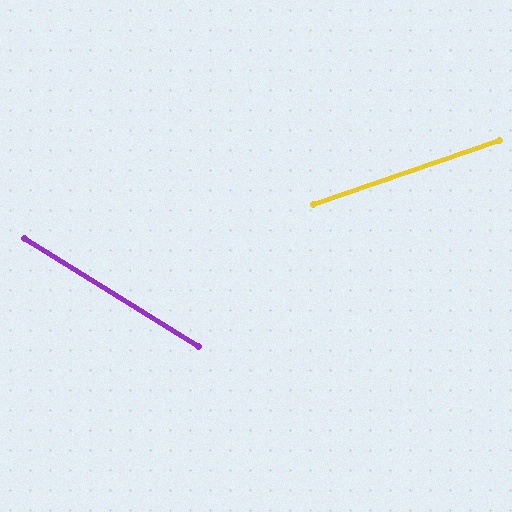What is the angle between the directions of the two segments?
Approximately 51 degrees.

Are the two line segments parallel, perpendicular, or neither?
Neither parallel nor perpendicular — they differ by about 51°.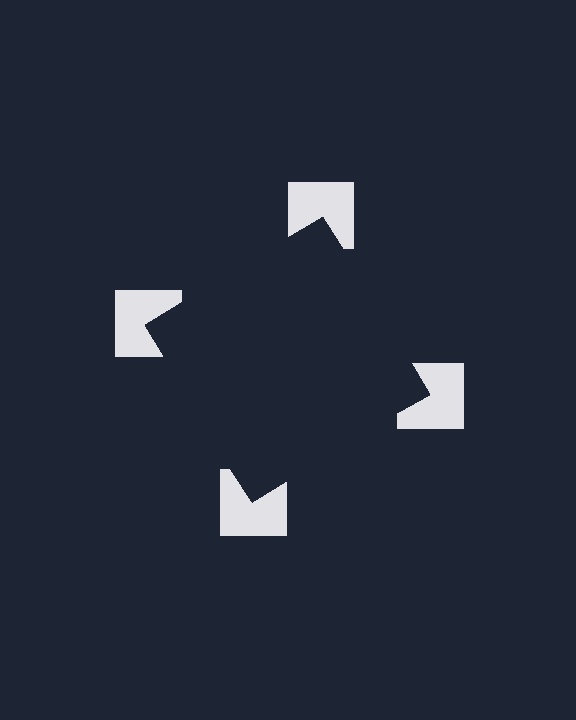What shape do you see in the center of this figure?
An illusory square — its edges are inferred from the aligned wedge cuts in the notched squares, not physically drawn.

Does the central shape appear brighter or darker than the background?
It typically appears slightly darker than the background, even though no actual brightness change is drawn.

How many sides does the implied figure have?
4 sides.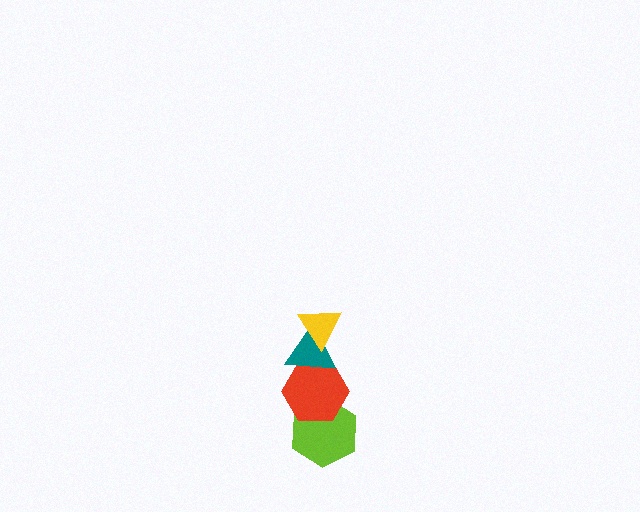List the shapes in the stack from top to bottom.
From top to bottom: the yellow triangle, the teal triangle, the red hexagon, the lime hexagon.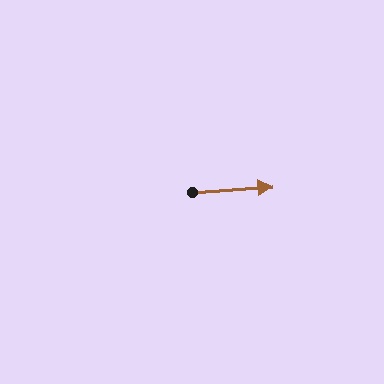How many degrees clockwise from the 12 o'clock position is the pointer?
Approximately 86 degrees.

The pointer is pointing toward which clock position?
Roughly 3 o'clock.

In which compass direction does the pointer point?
East.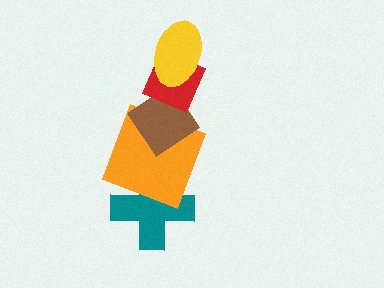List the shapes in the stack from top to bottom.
From top to bottom: the yellow ellipse, the red diamond, the brown diamond, the orange square, the teal cross.